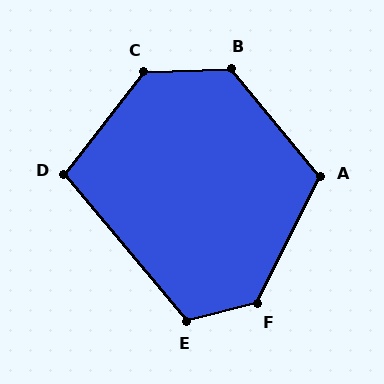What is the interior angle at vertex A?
Approximately 114 degrees (obtuse).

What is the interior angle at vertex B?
Approximately 127 degrees (obtuse).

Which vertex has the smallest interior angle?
D, at approximately 102 degrees.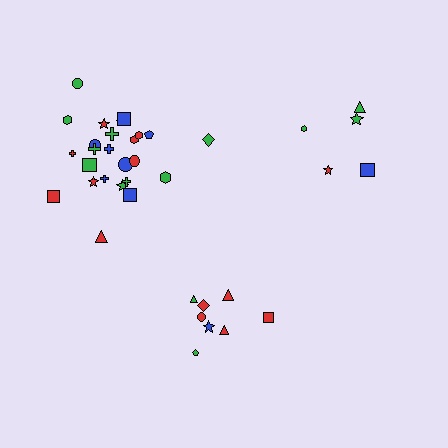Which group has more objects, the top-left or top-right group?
The top-left group.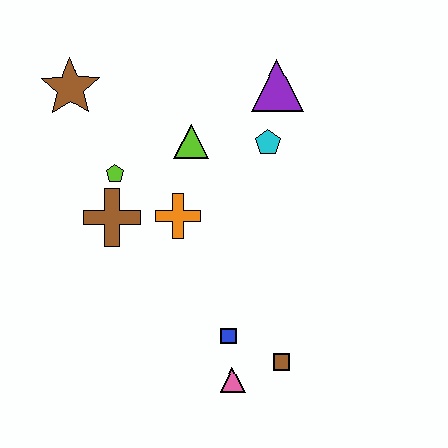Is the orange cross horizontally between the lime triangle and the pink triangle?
No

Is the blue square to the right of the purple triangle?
No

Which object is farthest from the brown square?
The brown star is farthest from the brown square.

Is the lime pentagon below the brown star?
Yes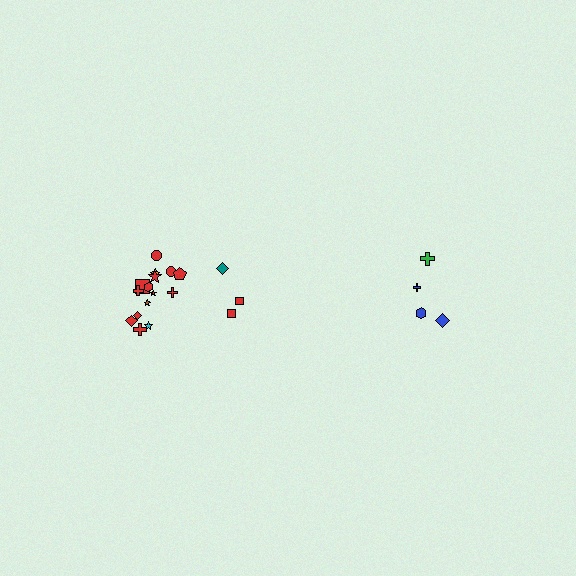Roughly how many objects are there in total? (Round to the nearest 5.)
Roughly 20 objects in total.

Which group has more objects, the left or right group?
The left group.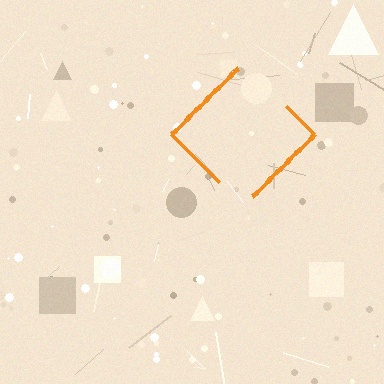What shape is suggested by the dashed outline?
The dashed outline suggests a diamond.